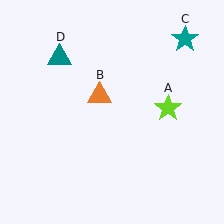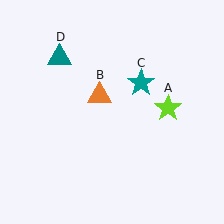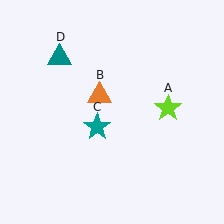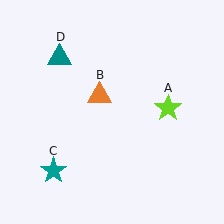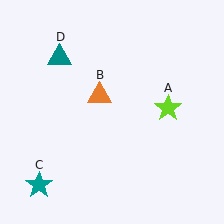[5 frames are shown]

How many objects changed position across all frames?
1 object changed position: teal star (object C).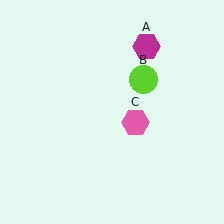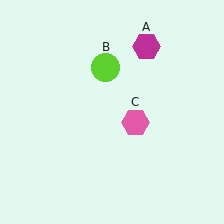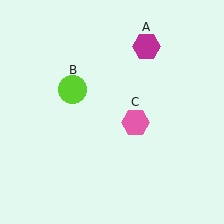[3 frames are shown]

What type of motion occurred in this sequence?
The lime circle (object B) rotated counterclockwise around the center of the scene.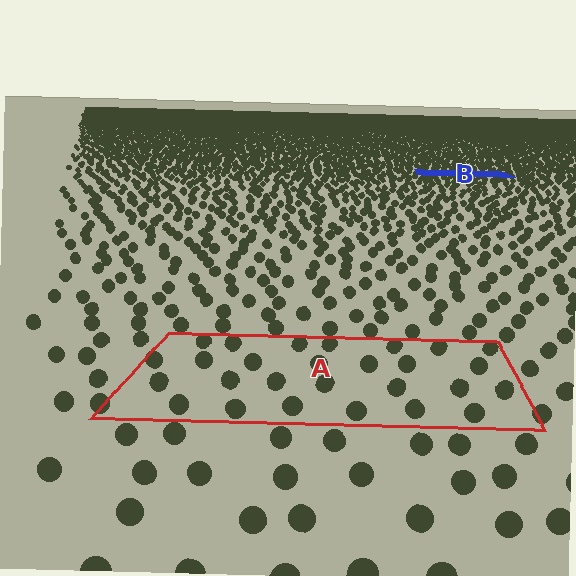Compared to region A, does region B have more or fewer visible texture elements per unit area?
Region B has more texture elements per unit area — they are packed more densely because it is farther away.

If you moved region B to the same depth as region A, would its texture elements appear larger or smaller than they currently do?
They would appear larger. At a closer depth, the same texture elements are projected at a bigger on-screen size.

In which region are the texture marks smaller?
The texture marks are smaller in region B, because it is farther away.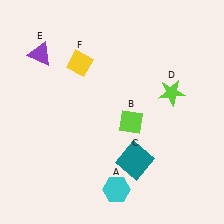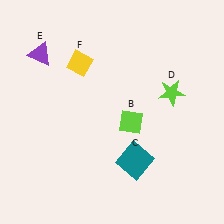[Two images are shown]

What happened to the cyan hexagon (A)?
The cyan hexagon (A) was removed in Image 2. It was in the bottom-right area of Image 1.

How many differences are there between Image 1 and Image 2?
There is 1 difference between the two images.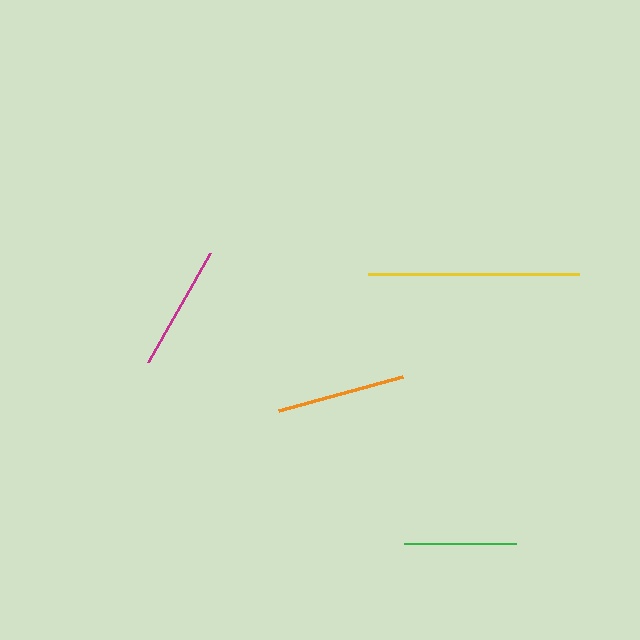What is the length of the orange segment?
The orange segment is approximately 129 pixels long.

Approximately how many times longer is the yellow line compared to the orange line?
The yellow line is approximately 1.6 times the length of the orange line.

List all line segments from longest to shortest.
From longest to shortest: yellow, orange, magenta, green.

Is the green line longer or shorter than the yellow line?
The yellow line is longer than the green line.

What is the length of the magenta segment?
The magenta segment is approximately 126 pixels long.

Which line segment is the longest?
The yellow line is the longest at approximately 212 pixels.